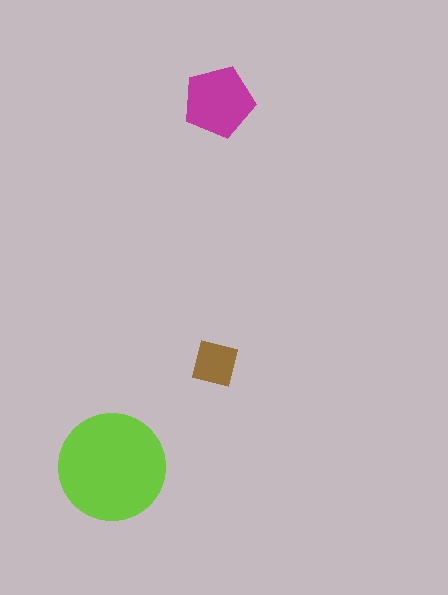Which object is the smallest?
The brown square.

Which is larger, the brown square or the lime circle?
The lime circle.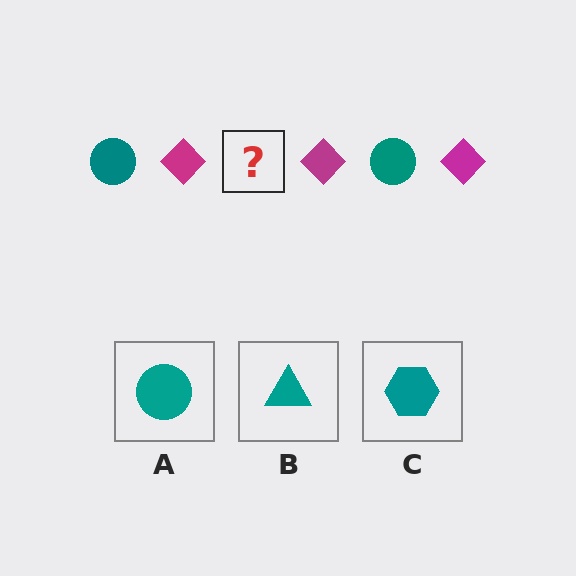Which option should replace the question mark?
Option A.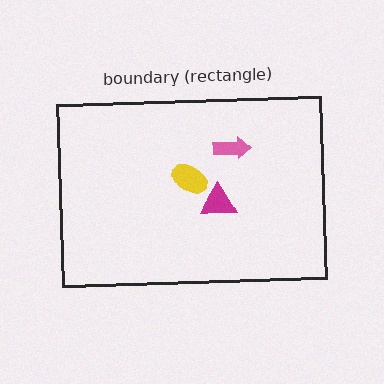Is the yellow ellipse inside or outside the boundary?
Inside.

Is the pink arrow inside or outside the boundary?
Inside.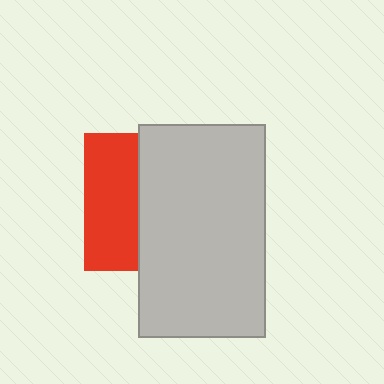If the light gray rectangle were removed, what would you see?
You would see the complete red square.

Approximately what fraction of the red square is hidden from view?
Roughly 61% of the red square is hidden behind the light gray rectangle.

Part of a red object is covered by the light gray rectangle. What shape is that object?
It is a square.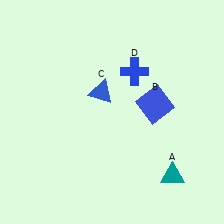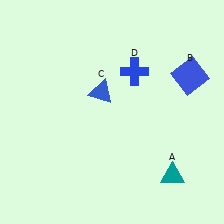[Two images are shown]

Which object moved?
The blue square (B) moved right.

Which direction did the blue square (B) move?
The blue square (B) moved right.